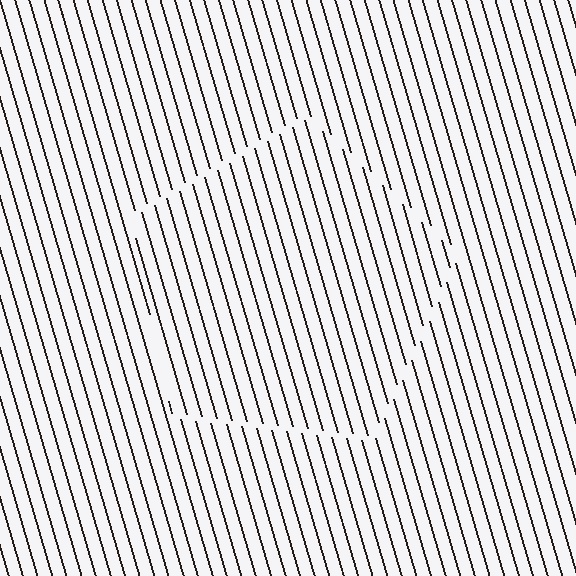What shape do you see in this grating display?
An illusory pentagon. The interior of the shape contains the same grating, shifted by half a period — the contour is defined by the phase discontinuity where line-ends from the inner and outer gratings abut.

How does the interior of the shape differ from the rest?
The interior of the shape contains the same grating, shifted by half a period — the contour is defined by the phase discontinuity where line-ends from the inner and outer gratings abut.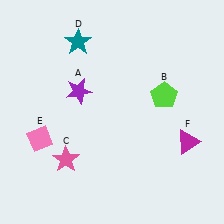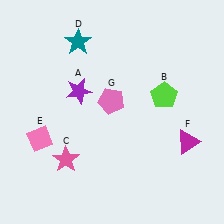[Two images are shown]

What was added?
A pink pentagon (G) was added in Image 2.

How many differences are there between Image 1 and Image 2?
There is 1 difference between the two images.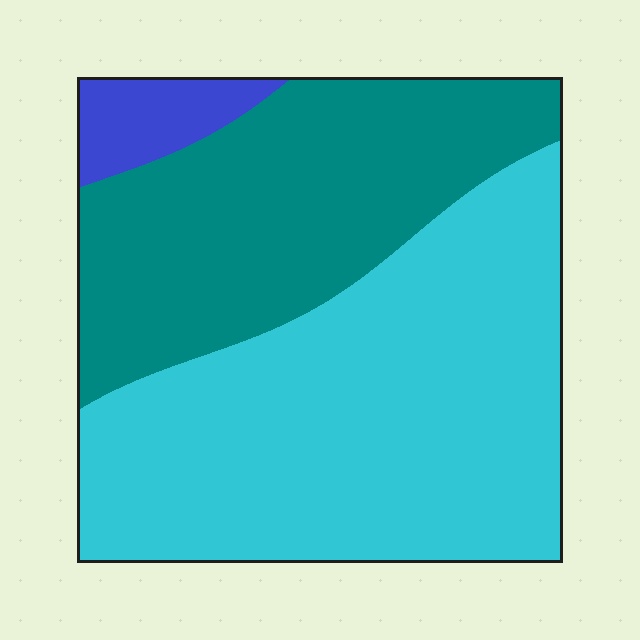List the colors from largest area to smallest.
From largest to smallest: cyan, teal, blue.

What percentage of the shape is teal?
Teal takes up about three eighths (3/8) of the shape.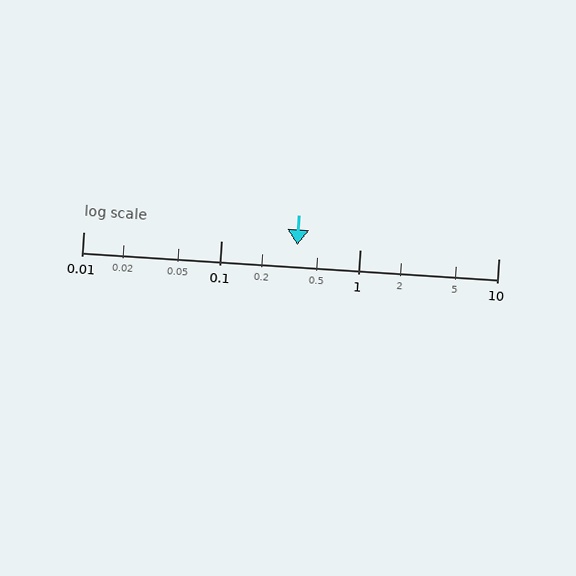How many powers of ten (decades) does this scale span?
The scale spans 3 decades, from 0.01 to 10.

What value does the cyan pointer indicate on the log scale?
The pointer indicates approximately 0.35.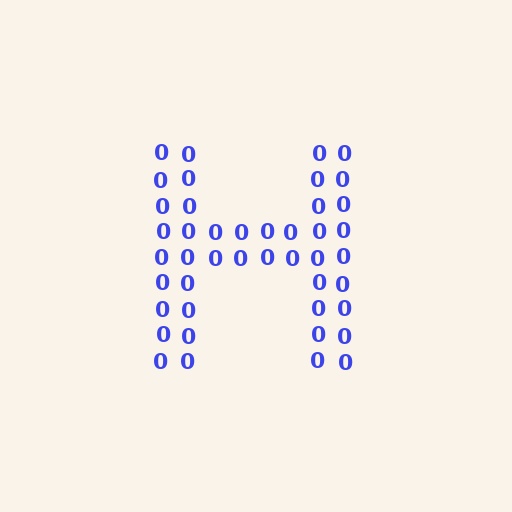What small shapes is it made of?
It is made of small digit 0's.